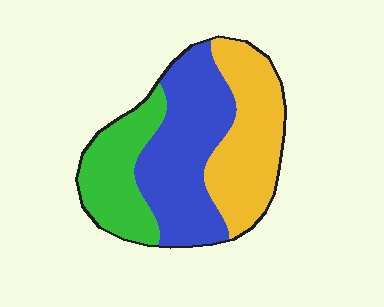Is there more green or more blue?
Blue.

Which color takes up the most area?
Blue, at roughly 40%.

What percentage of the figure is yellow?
Yellow takes up about one third (1/3) of the figure.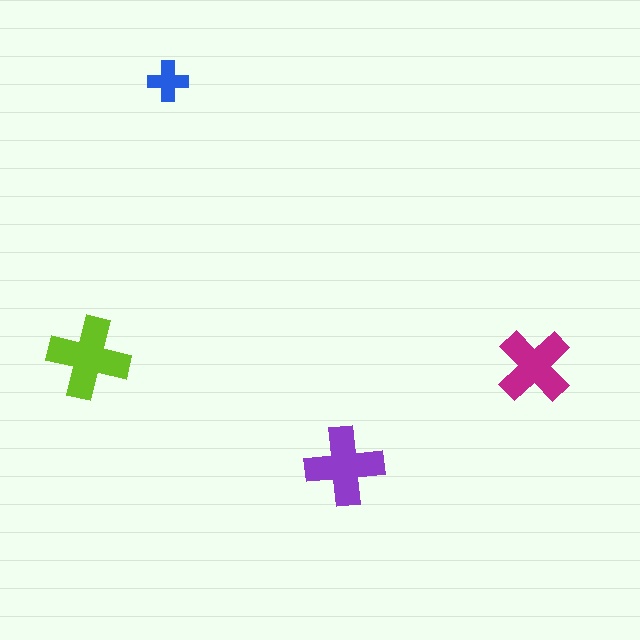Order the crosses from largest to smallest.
the lime one, the purple one, the magenta one, the blue one.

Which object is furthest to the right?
The magenta cross is rightmost.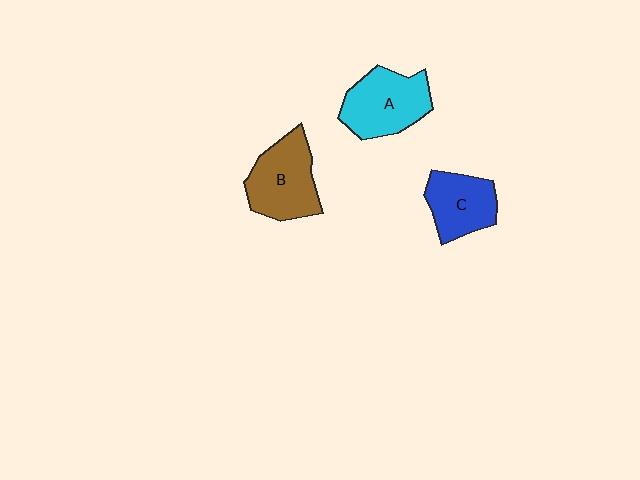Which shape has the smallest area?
Shape C (blue).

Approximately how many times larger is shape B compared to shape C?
Approximately 1.3 times.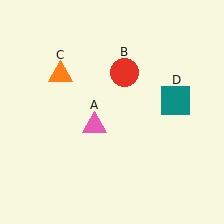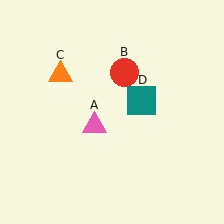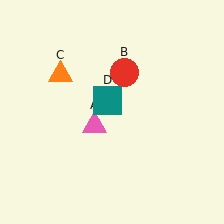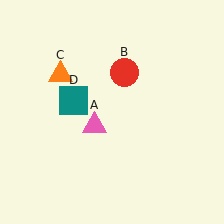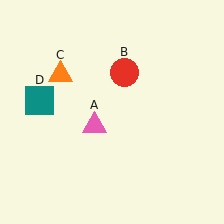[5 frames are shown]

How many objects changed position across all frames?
1 object changed position: teal square (object D).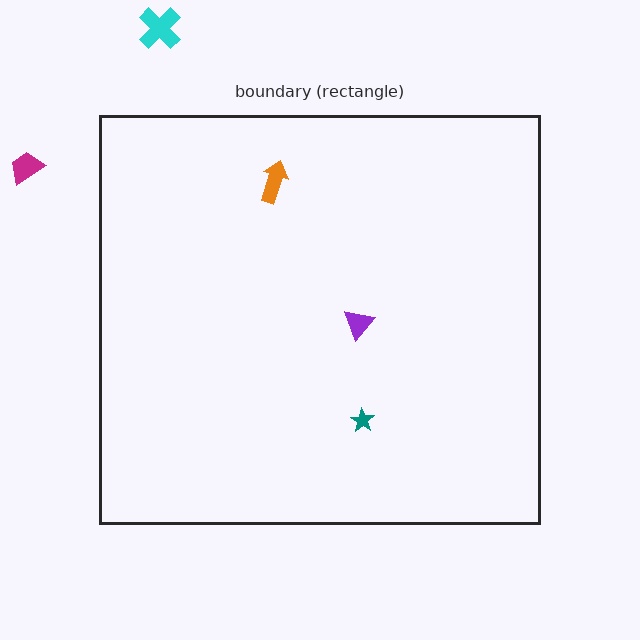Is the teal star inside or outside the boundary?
Inside.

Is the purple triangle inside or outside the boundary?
Inside.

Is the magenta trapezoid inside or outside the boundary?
Outside.